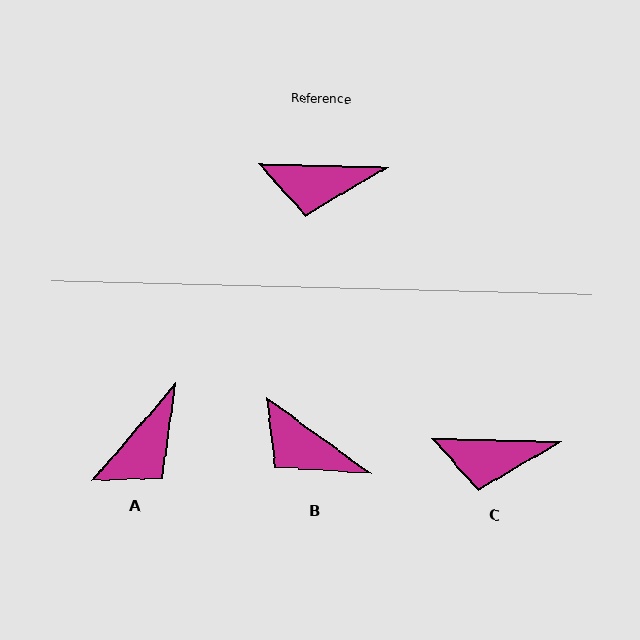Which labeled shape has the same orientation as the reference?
C.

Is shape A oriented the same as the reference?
No, it is off by about 51 degrees.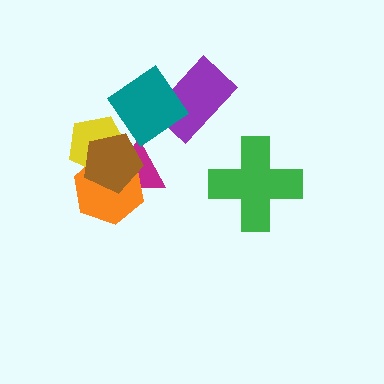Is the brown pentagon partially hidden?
No, no other shape covers it.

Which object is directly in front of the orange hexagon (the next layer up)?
The yellow pentagon is directly in front of the orange hexagon.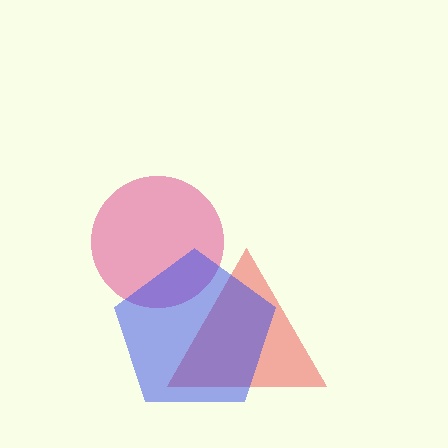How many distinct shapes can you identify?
There are 3 distinct shapes: a pink circle, a red triangle, a blue pentagon.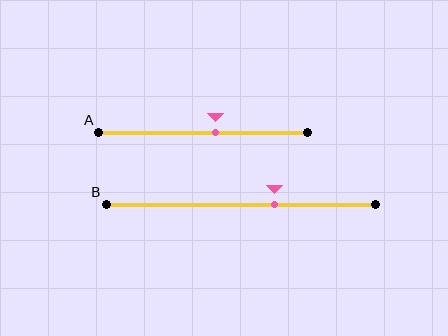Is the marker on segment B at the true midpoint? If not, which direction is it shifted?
No, the marker on segment B is shifted to the right by about 12% of the segment length.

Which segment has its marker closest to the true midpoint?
Segment A has its marker closest to the true midpoint.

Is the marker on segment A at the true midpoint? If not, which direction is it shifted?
No, the marker on segment A is shifted to the right by about 6% of the segment length.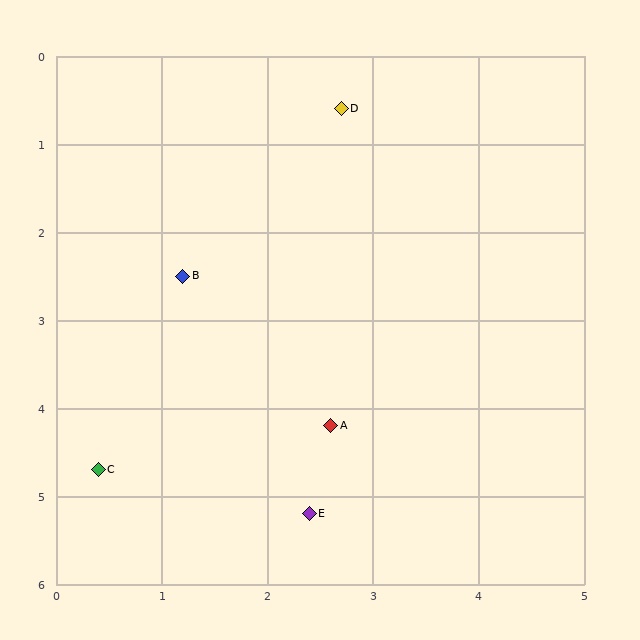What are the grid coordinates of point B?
Point B is at approximately (1.2, 2.5).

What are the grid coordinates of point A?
Point A is at approximately (2.6, 4.2).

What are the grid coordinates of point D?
Point D is at approximately (2.7, 0.6).